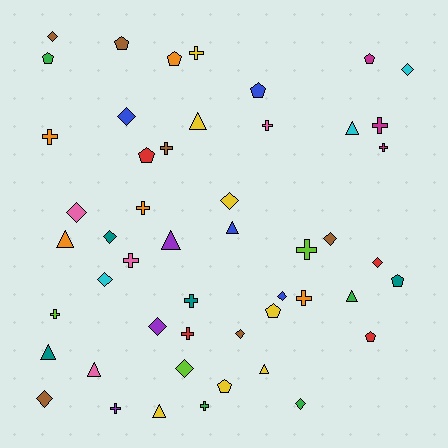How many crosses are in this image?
There are 15 crosses.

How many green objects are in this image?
There are 4 green objects.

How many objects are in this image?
There are 50 objects.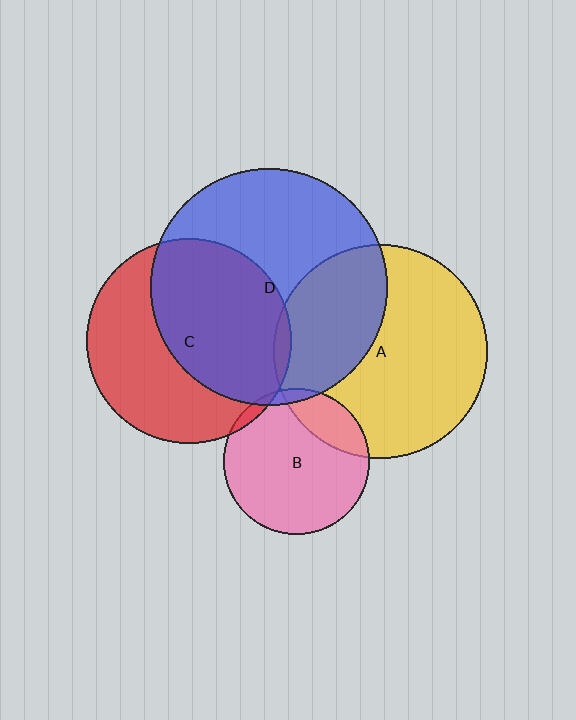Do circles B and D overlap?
Yes.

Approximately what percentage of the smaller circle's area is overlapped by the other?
Approximately 5%.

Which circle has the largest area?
Circle D (blue).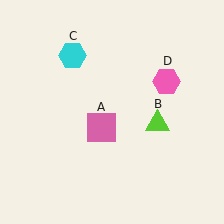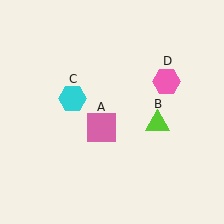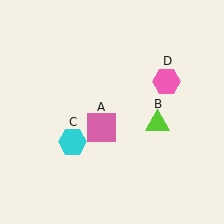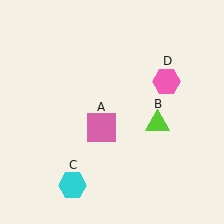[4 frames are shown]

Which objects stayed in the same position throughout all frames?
Pink square (object A) and lime triangle (object B) and pink hexagon (object D) remained stationary.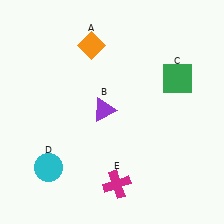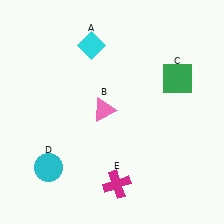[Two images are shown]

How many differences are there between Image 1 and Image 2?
There are 2 differences between the two images.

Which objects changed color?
A changed from orange to cyan. B changed from purple to pink.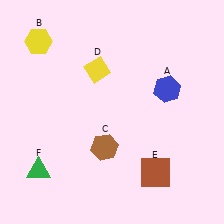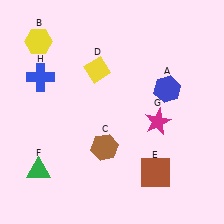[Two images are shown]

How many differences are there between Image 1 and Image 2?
There are 2 differences between the two images.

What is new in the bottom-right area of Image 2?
A magenta star (G) was added in the bottom-right area of Image 2.